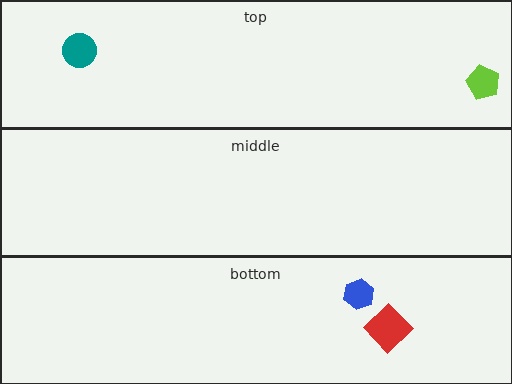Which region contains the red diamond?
The bottom region.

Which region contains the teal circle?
The top region.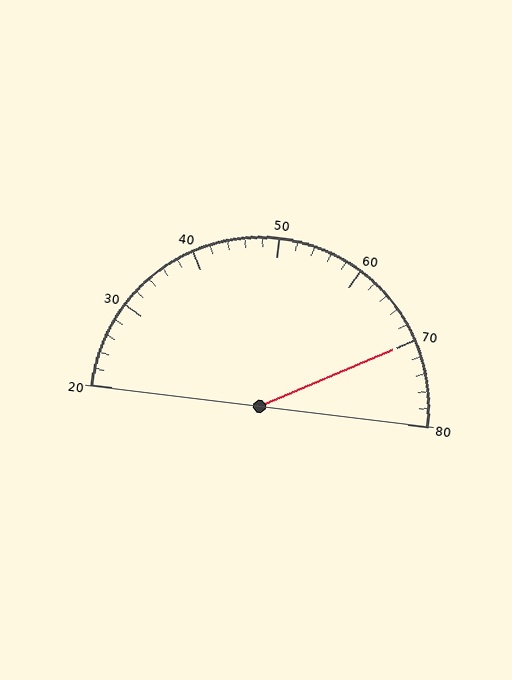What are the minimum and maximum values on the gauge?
The gauge ranges from 20 to 80.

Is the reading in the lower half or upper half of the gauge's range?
The reading is in the upper half of the range (20 to 80).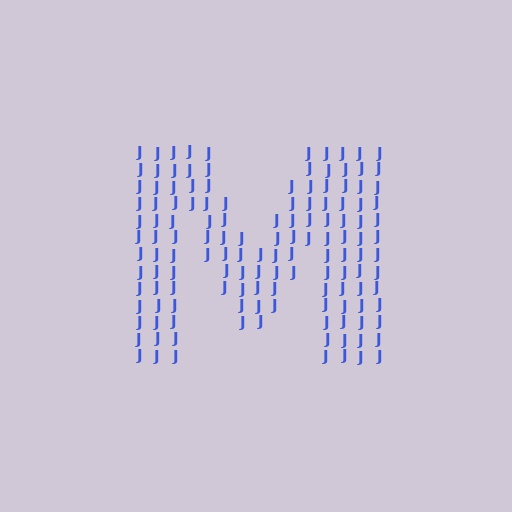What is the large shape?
The large shape is the letter M.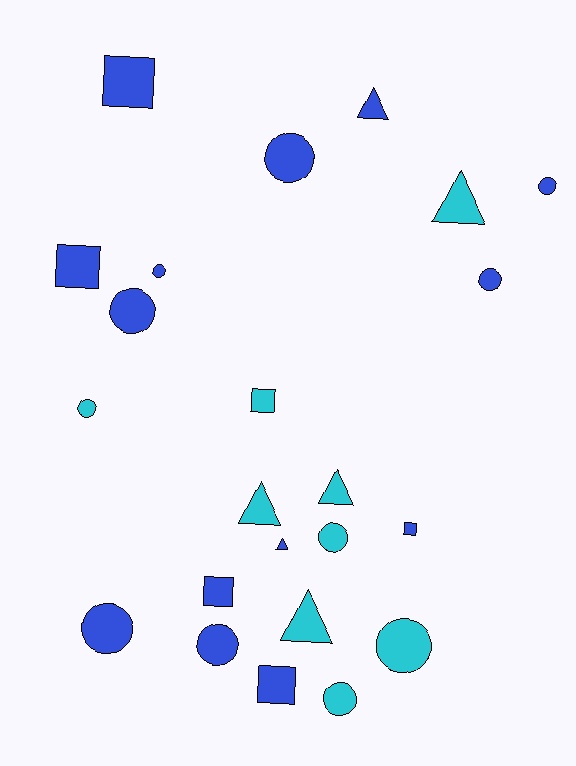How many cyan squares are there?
There is 1 cyan square.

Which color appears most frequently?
Blue, with 14 objects.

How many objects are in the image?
There are 23 objects.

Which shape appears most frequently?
Circle, with 11 objects.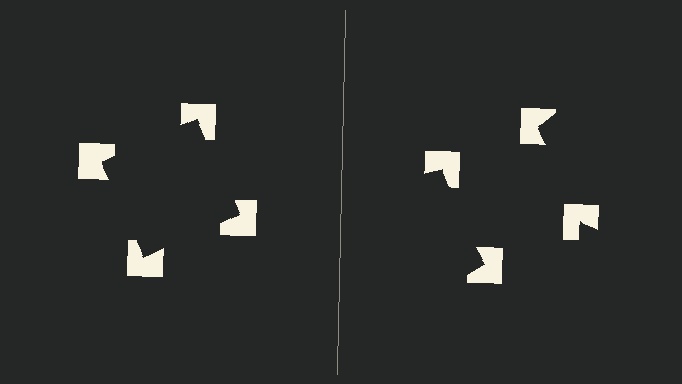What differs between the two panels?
The notched squares are positioned identically on both sides; only the wedge orientations differ. On the left they align to a square; on the right they are misaligned.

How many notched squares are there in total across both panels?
8 — 4 on each side.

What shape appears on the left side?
An illusory square.